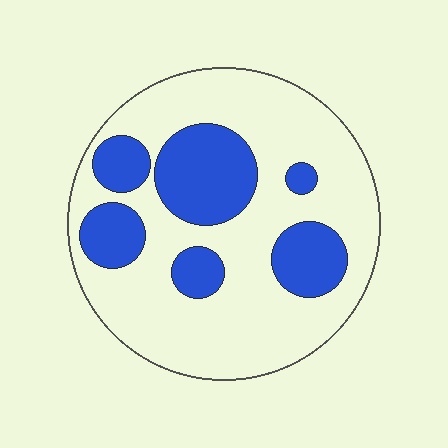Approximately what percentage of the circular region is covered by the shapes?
Approximately 30%.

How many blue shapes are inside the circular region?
6.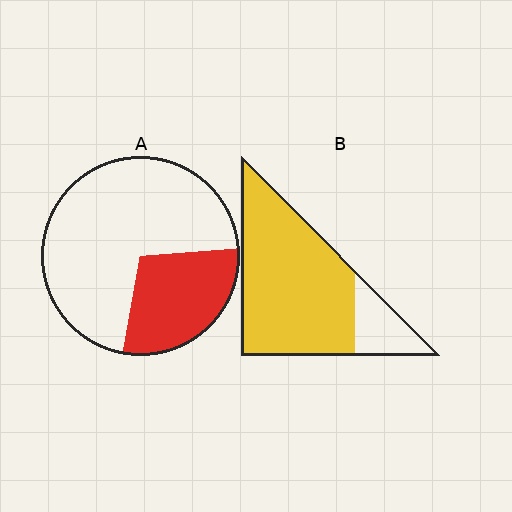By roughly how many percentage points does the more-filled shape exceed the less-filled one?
By roughly 50 percentage points (B over A).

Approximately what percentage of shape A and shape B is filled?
A is approximately 30% and B is approximately 80%.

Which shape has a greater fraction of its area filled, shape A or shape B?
Shape B.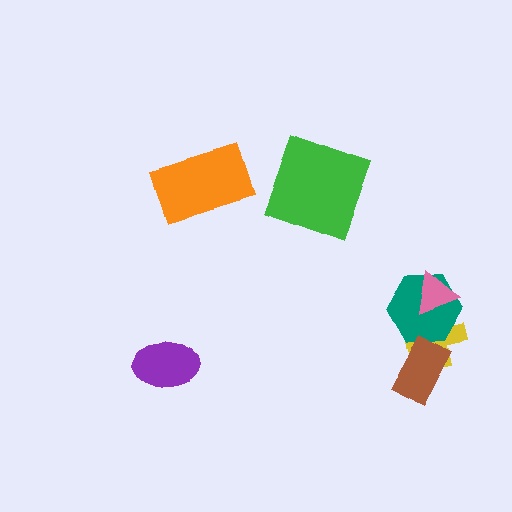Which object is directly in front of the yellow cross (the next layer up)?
The teal hexagon is directly in front of the yellow cross.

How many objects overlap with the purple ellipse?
0 objects overlap with the purple ellipse.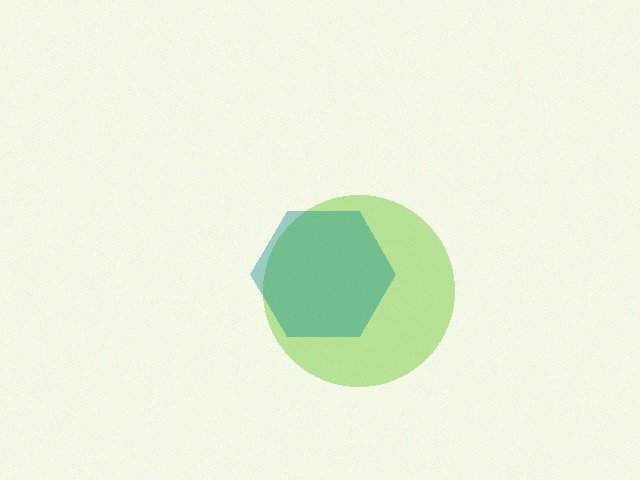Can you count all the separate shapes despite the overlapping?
Yes, there are 2 separate shapes.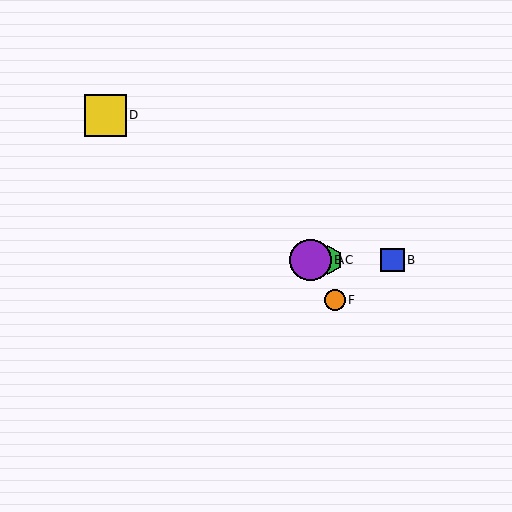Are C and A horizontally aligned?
Yes, both are at y≈260.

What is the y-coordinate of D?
Object D is at y≈115.